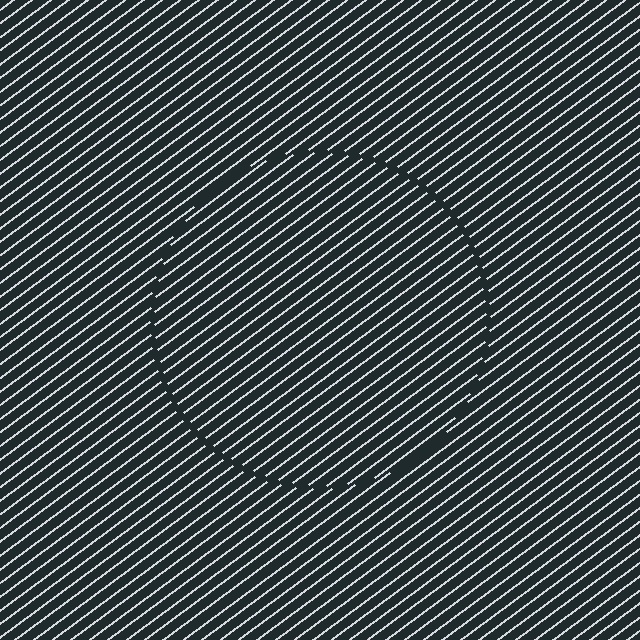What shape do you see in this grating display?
An illusory circle. The interior of the shape contains the same grating, shifted by half a period — the contour is defined by the phase discontinuity where line-ends from the inner and outer gratings abut.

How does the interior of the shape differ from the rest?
The interior of the shape contains the same grating, shifted by half a period — the contour is defined by the phase discontinuity where line-ends from the inner and outer gratings abut.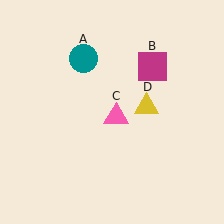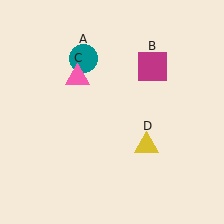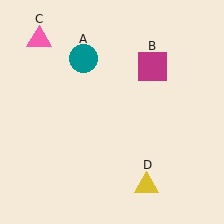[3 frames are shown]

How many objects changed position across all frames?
2 objects changed position: pink triangle (object C), yellow triangle (object D).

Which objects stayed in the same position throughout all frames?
Teal circle (object A) and magenta square (object B) remained stationary.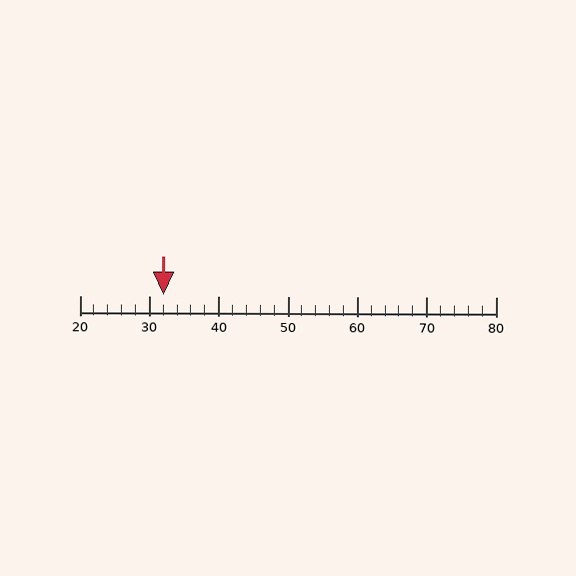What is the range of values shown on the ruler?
The ruler shows values from 20 to 80.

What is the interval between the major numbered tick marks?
The major tick marks are spaced 10 units apart.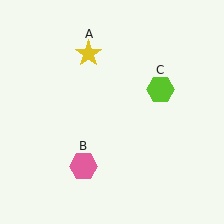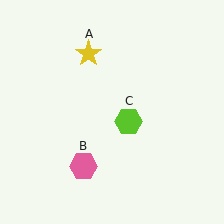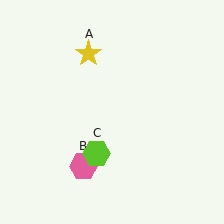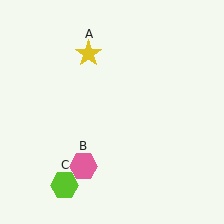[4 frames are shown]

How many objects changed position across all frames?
1 object changed position: lime hexagon (object C).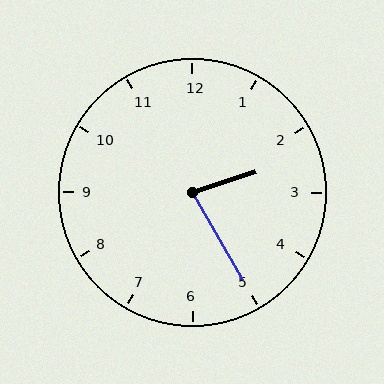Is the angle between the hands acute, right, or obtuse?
It is acute.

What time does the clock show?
2:25.